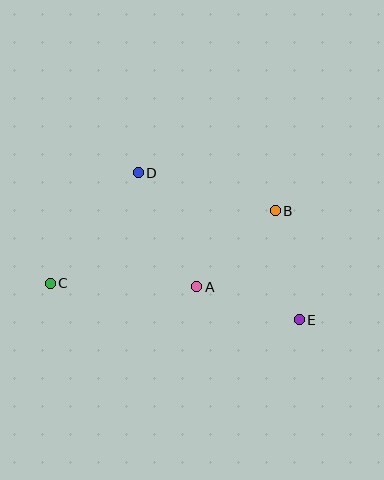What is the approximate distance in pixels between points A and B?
The distance between A and B is approximately 109 pixels.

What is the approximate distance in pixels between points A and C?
The distance between A and C is approximately 147 pixels.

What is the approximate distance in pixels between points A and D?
The distance between A and D is approximately 128 pixels.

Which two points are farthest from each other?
Points C and E are farthest from each other.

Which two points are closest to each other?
Points A and E are closest to each other.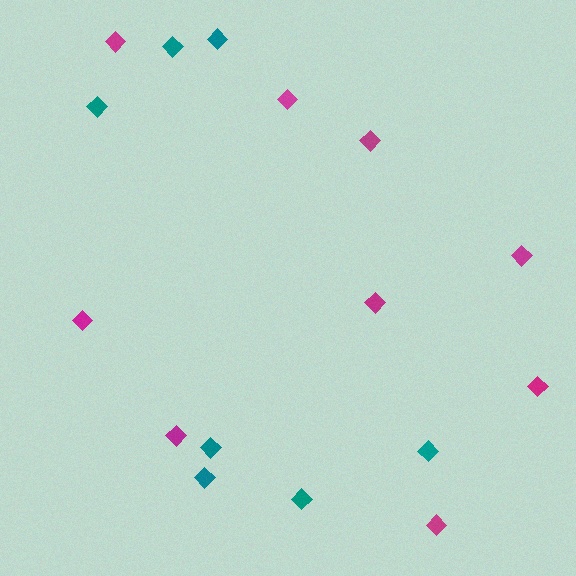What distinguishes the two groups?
There are 2 groups: one group of magenta diamonds (9) and one group of teal diamonds (7).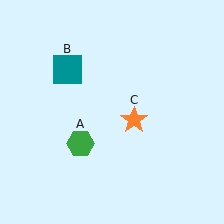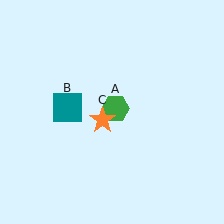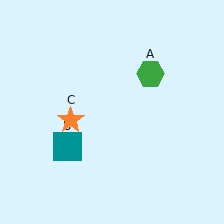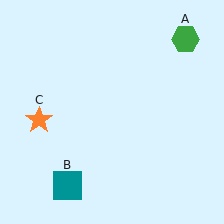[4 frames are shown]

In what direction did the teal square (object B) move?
The teal square (object B) moved down.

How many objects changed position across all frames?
3 objects changed position: green hexagon (object A), teal square (object B), orange star (object C).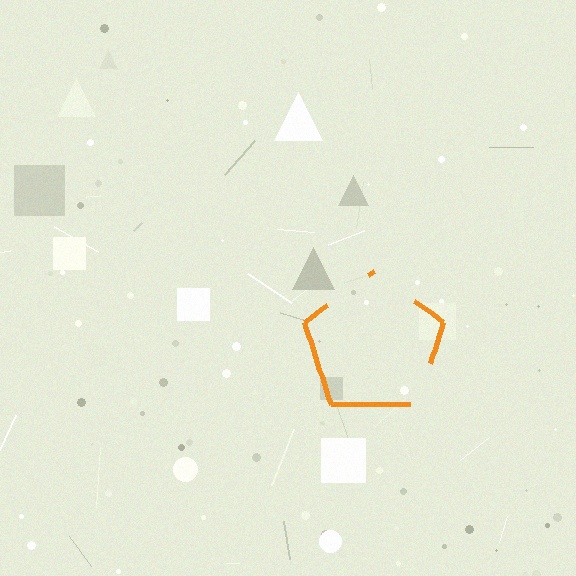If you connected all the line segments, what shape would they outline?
They would outline a pentagon.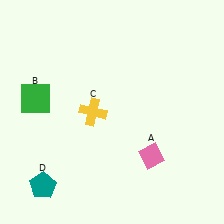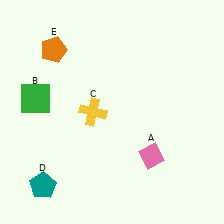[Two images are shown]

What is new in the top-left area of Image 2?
An orange pentagon (E) was added in the top-left area of Image 2.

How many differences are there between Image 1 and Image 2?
There is 1 difference between the two images.